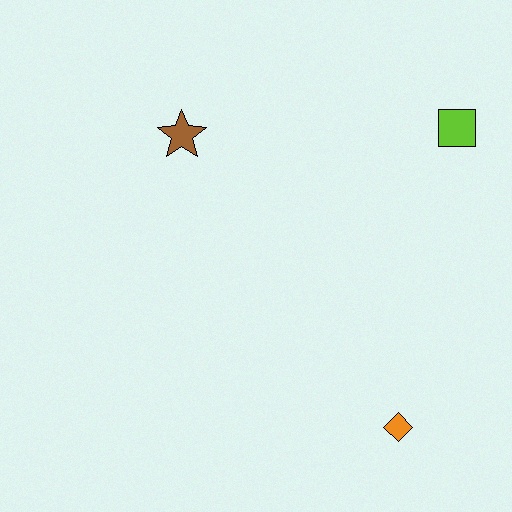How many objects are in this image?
There are 3 objects.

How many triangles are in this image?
There are no triangles.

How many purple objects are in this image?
There are no purple objects.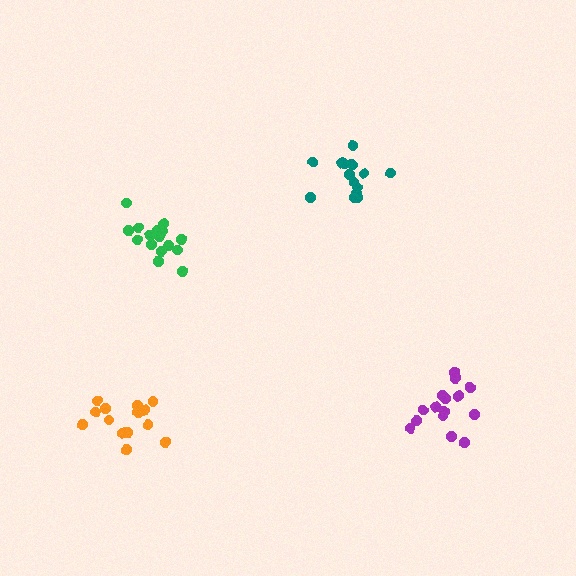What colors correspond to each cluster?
The clusters are colored: teal, green, orange, purple.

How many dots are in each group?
Group 1: 14 dots, Group 2: 18 dots, Group 3: 14 dots, Group 4: 15 dots (61 total).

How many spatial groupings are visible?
There are 4 spatial groupings.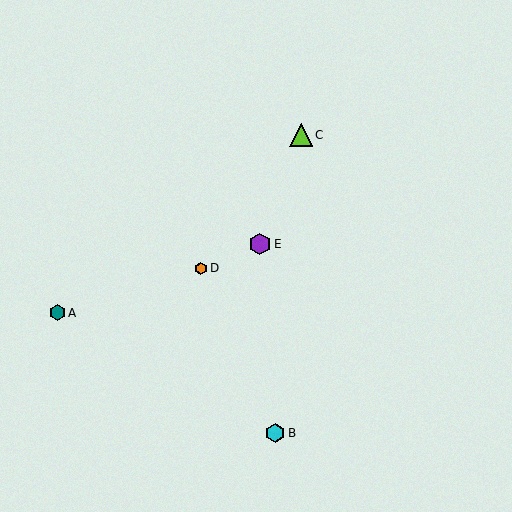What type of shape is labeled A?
Shape A is a teal hexagon.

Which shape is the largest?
The lime triangle (labeled C) is the largest.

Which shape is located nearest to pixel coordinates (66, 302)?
The teal hexagon (labeled A) at (57, 313) is nearest to that location.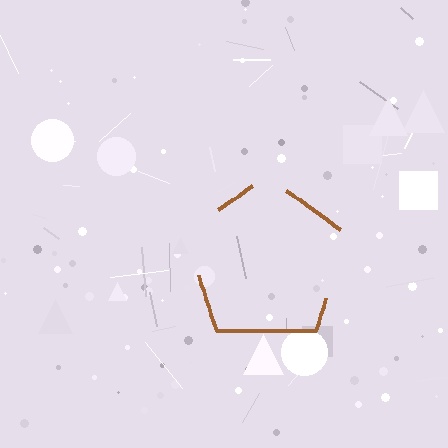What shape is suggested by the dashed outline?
The dashed outline suggests a pentagon.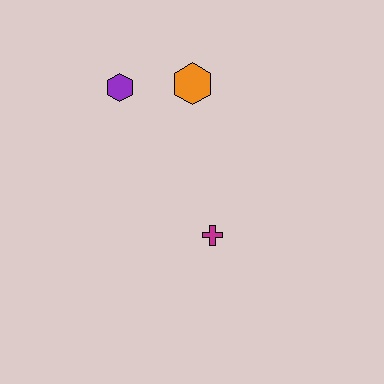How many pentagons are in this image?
There are no pentagons.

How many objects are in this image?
There are 3 objects.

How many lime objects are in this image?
There are no lime objects.